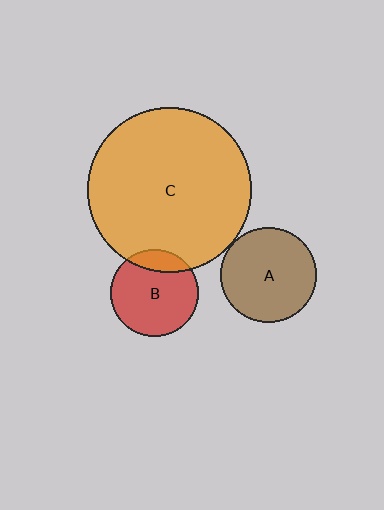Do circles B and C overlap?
Yes.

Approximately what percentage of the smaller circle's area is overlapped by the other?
Approximately 15%.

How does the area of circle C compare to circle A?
Approximately 3.0 times.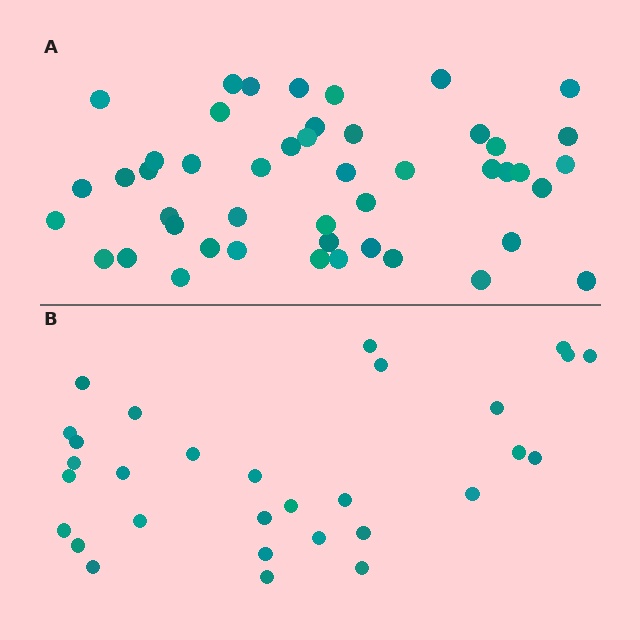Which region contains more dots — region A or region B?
Region A (the top region) has more dots.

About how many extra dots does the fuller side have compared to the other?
Region A has approximately 15 more dots than region B.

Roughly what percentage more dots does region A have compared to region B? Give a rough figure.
About 55% more.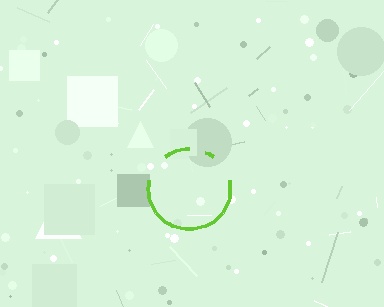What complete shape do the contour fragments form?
The contour fragments form a circle.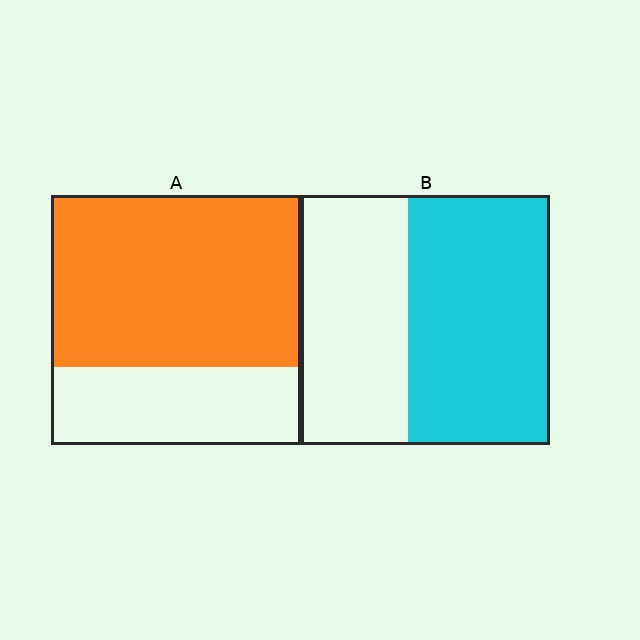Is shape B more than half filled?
Yes.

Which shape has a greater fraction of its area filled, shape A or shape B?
Shape A.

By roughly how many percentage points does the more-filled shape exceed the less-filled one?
By roughly 10 percentage points (A over B).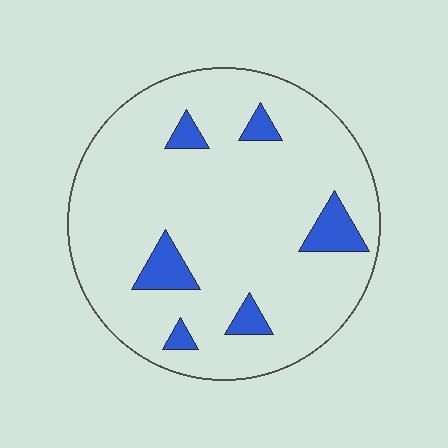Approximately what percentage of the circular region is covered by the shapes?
Approximately 10%.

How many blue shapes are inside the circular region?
6.